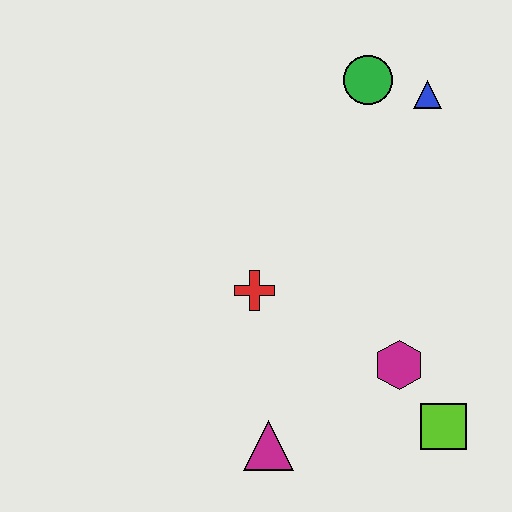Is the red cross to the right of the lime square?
No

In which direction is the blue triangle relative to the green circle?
The blue triangle is to the right of the green circle.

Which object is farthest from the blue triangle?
The magenta triangle is farthest from the blue triangle.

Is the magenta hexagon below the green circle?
Yes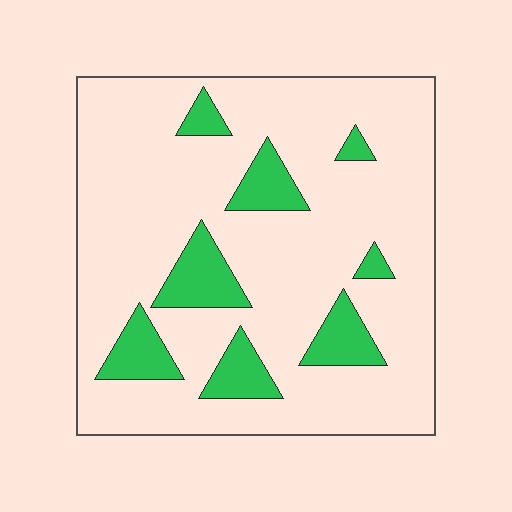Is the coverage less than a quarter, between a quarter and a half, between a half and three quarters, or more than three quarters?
Less than a quarter.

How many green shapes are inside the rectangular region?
8.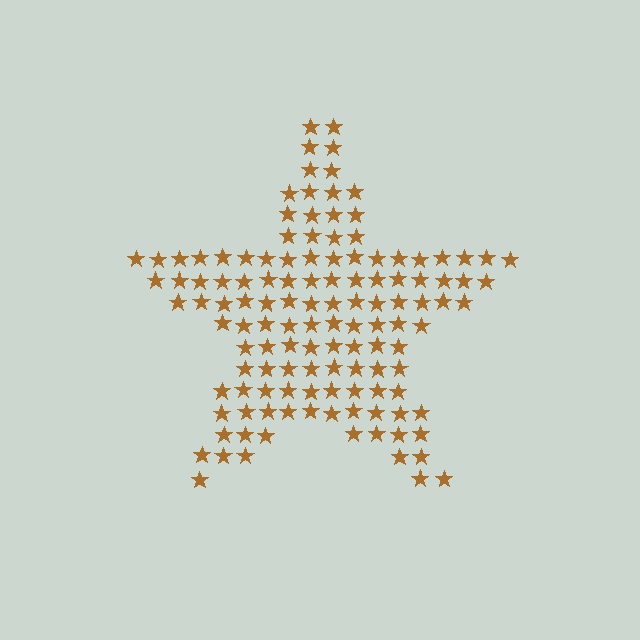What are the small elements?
The small elements are stars.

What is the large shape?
The large shape is a star.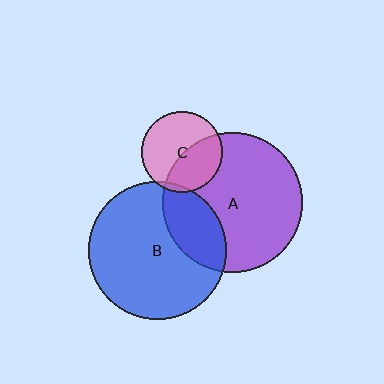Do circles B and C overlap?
Yes.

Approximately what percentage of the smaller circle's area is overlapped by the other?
Approximately 5%.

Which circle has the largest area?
Circle A (purple).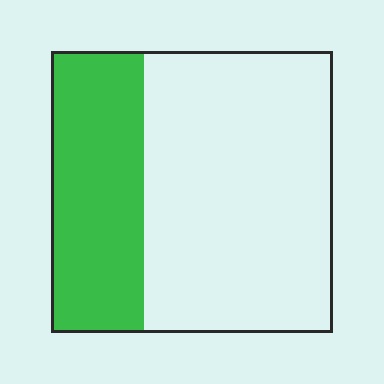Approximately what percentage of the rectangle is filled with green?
Approximately 35%.